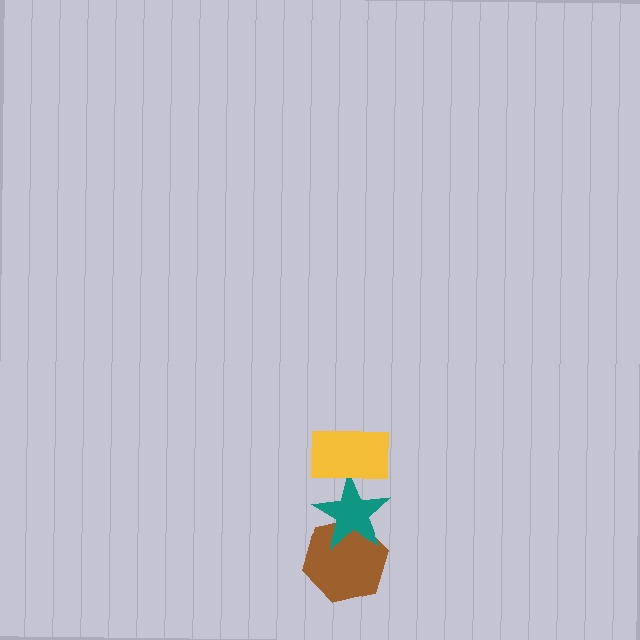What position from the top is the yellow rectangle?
The yellow rectangle is 1st from the top.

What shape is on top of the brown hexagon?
The teal star is on top of the brown hexagon.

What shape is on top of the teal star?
The yellow rectangle is on top of the teal star.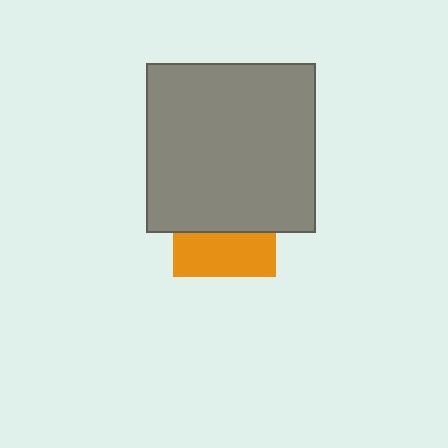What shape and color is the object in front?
The object in front is a gray square.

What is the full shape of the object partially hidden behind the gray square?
The partially hidden object is an orange square.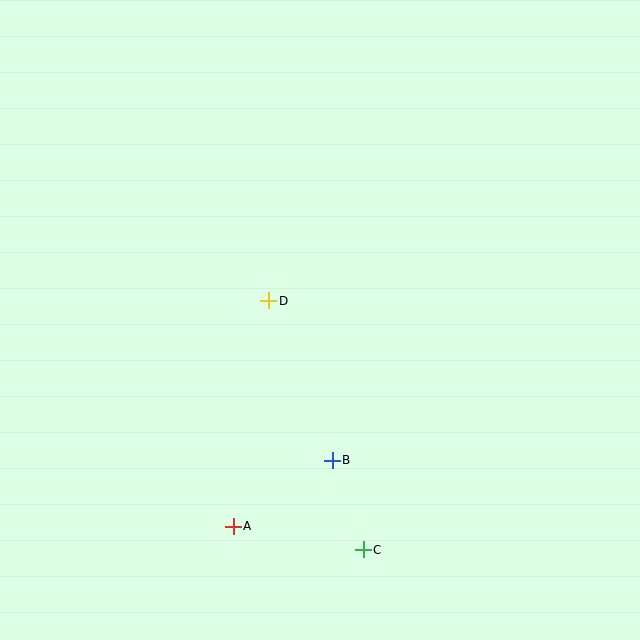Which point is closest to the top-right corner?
Point D is closest to the top-right corner.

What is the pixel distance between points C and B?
The distance between C and B is 95 pixels.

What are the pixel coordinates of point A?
Point A is at (233, 526).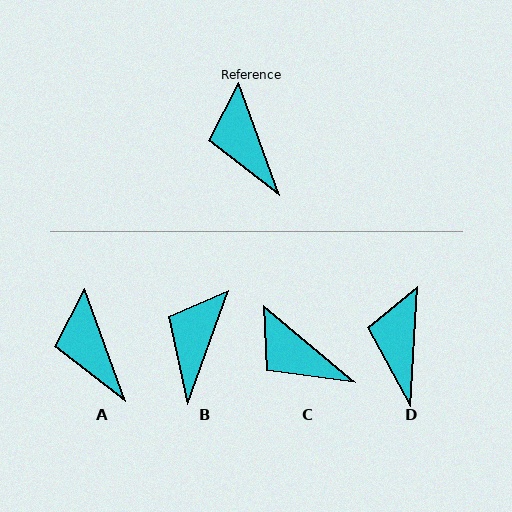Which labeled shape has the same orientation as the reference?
A.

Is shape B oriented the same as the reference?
No, it is off by about 40 degrees.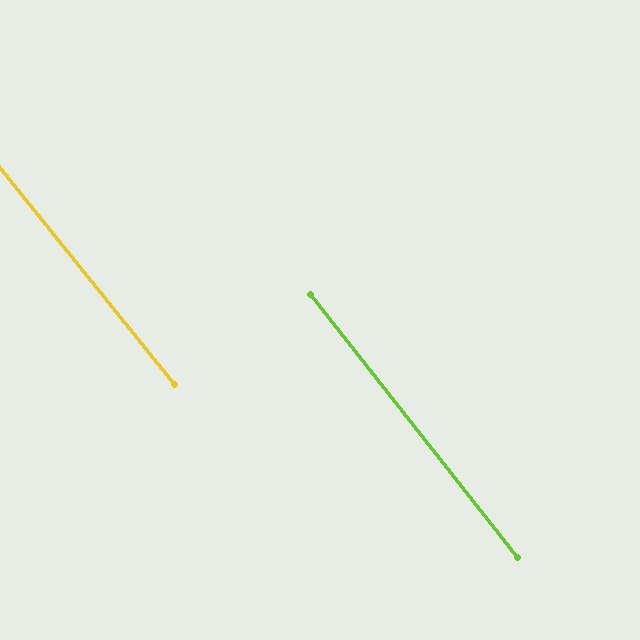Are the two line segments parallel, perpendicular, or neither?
Parallel — their directions differ by only 0.9°.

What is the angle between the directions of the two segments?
Approximately 1 degree.